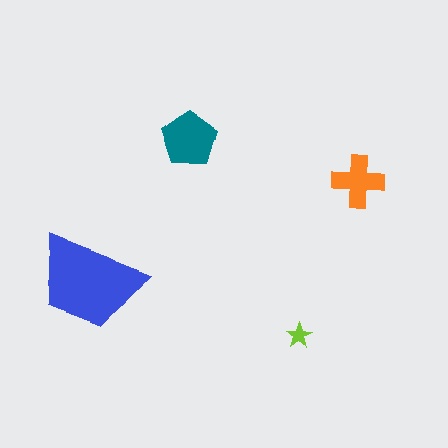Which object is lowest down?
The lime star is bottommost.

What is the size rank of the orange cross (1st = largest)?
3rd.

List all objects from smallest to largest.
The lime star, the orange cross, the teal pentagon, the blue trapezoid.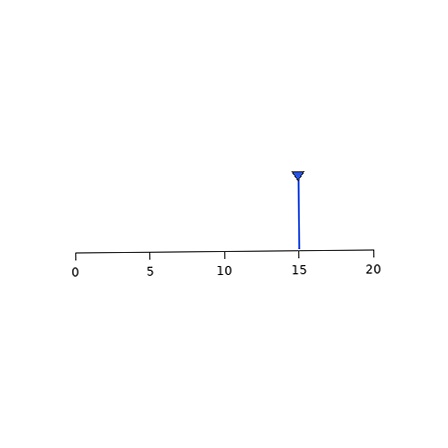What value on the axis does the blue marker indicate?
The marker indicates approximately 15.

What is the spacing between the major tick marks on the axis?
The major ticks are spaced 5 apart.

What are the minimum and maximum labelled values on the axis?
The axis runs from 0 to 20.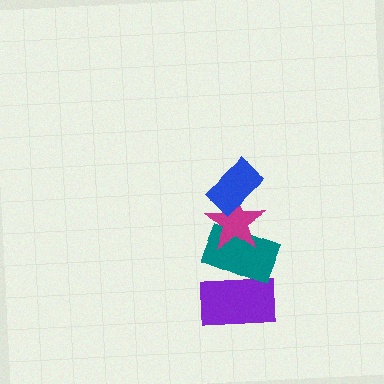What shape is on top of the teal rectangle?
The magenta star is on top of the teal rectangle.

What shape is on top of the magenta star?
The blue rectangle is on top of the magenta star.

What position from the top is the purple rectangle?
The purple rectangle is 4th from the top.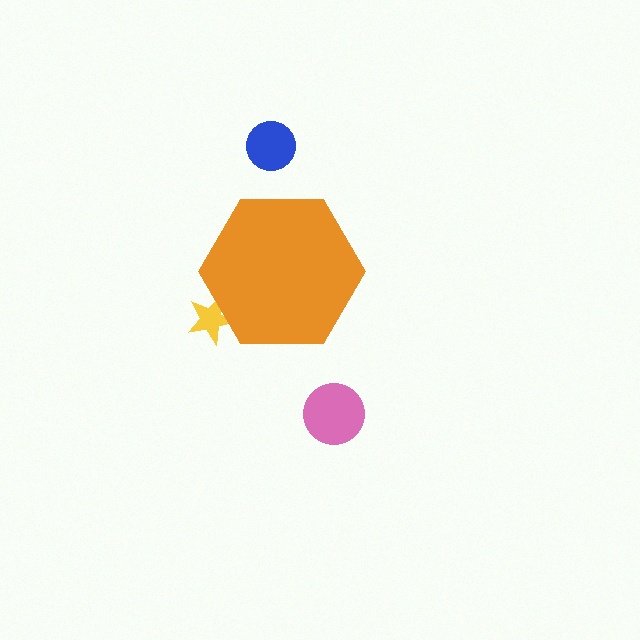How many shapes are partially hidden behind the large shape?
1 shape is partially hidden.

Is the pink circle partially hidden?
No, the pink circle is fully visible.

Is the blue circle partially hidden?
No, the blue circle is fully visible.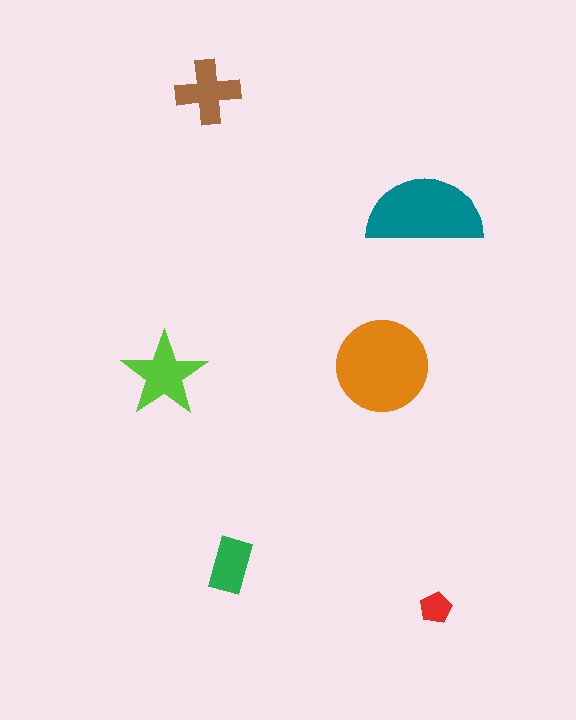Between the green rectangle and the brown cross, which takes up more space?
The brown cross.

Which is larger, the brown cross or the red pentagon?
The brown cross.